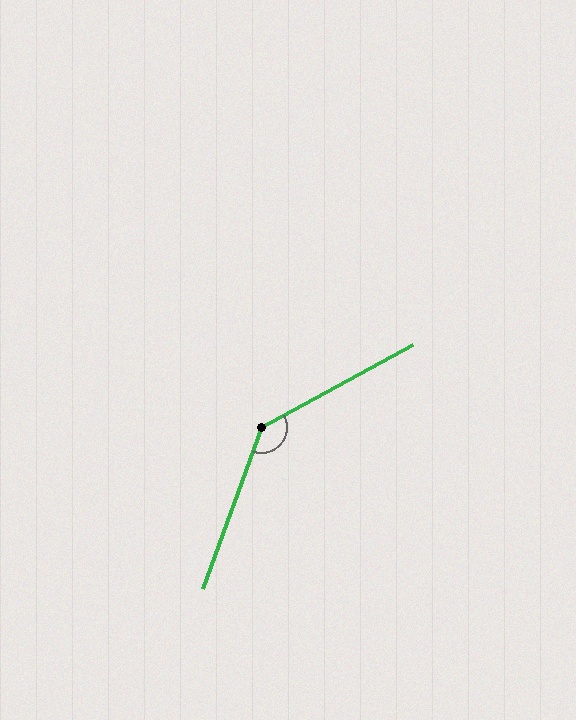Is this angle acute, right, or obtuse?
It is obtuse.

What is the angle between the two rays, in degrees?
Approximately 139 degrees.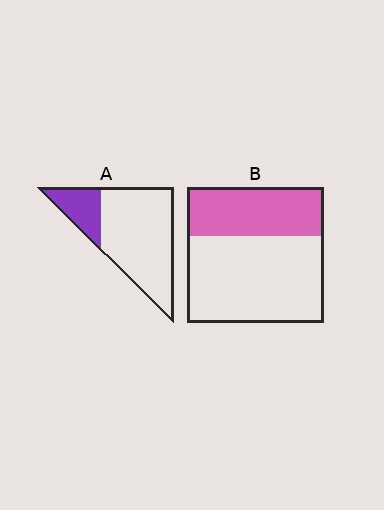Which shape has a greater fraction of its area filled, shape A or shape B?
Shape B.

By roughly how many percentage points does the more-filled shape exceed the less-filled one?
By roughly 15 percentage points (B over A).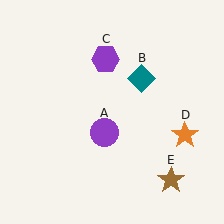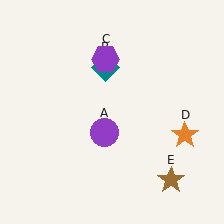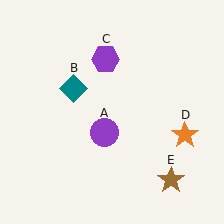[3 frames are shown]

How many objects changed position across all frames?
1 object changed position: teal diamond (object B).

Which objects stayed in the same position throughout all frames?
Purple circle (object A) and purple hexagon (object C) and orange star (object D) and brown star (object E) remained stationary.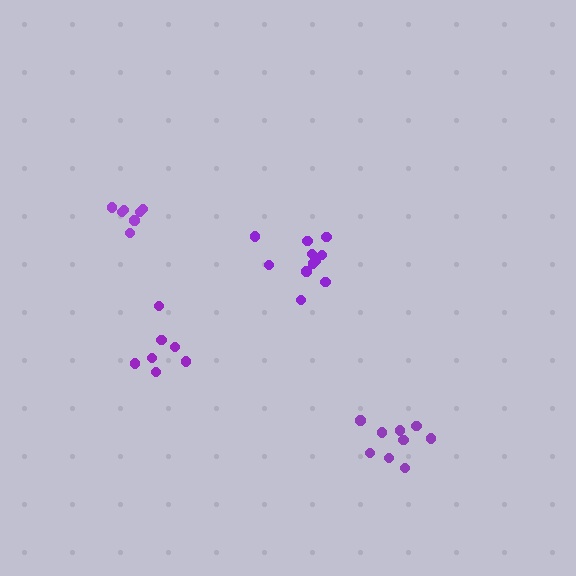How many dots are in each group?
Group 1: 7 dots, Group 2: 11 dots, Group 3: 9 dots, Group 4: 7 dots (34 total).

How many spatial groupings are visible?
There are 4 spatial groupings.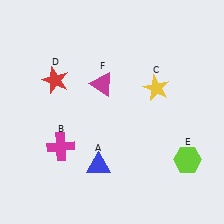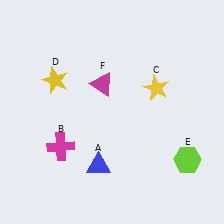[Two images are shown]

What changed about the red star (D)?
In Image 1, D is red. In Image 2, it changed to yellow.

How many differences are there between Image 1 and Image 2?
There is 1 difference between the two images.